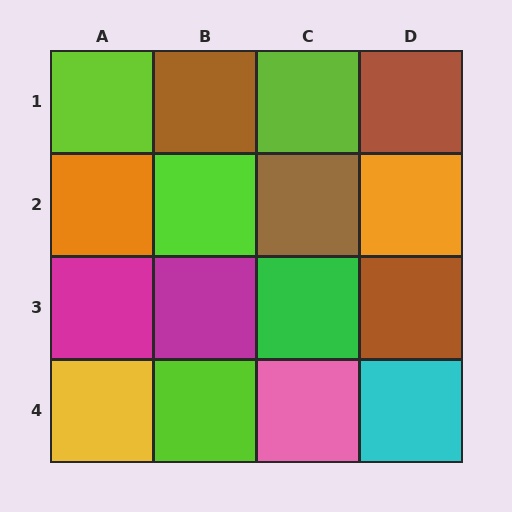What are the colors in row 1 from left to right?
Lime, brown, lime, brown.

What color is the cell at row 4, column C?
Pink.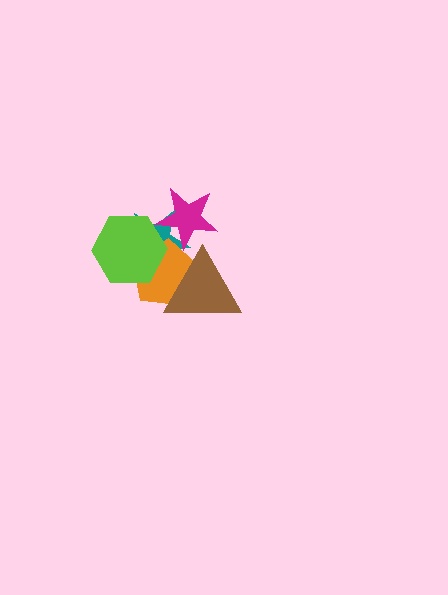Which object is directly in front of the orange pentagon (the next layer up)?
The brown triangle is directly in front of the orange pentagon.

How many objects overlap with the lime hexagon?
2 objects overlap with the lime hexagon.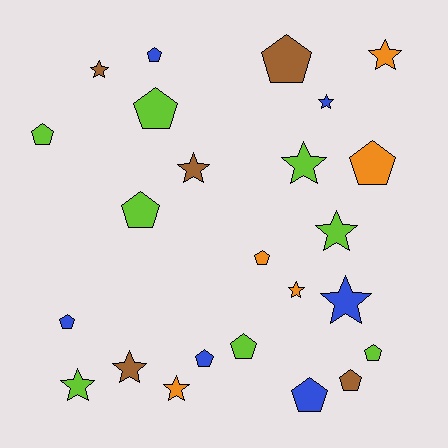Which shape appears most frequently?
Pentagon, with 13 objects.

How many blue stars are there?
There are 2 blue stars.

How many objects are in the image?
There are 24 objects.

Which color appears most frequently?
Lime, with 8 objects.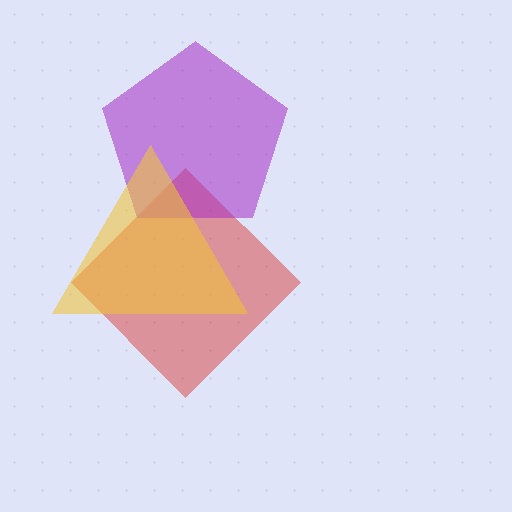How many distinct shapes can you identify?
There are 3 distinct shapes: a red diamond, a purple pentagon, a yellow triangle.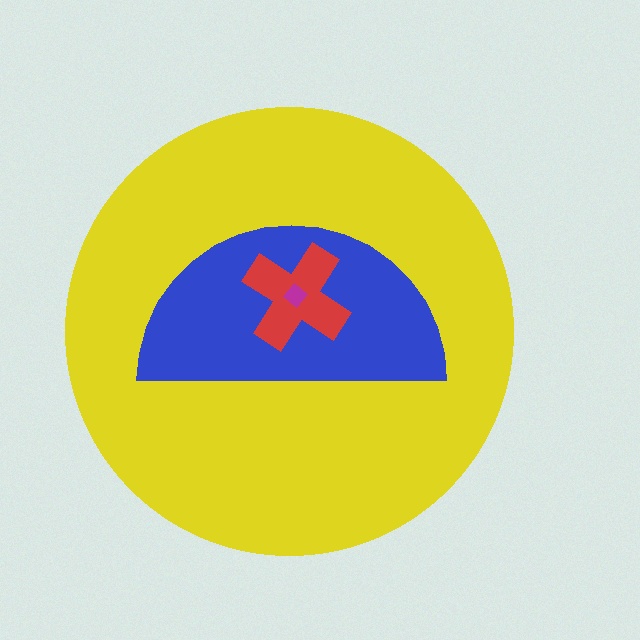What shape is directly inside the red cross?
The magenta diamond.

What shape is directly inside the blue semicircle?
The red cross.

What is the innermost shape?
The magenta diamond.